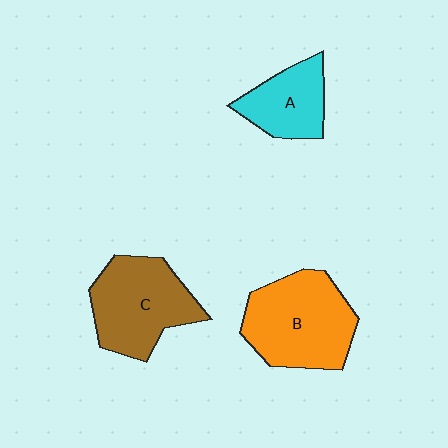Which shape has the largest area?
Shape B (orange).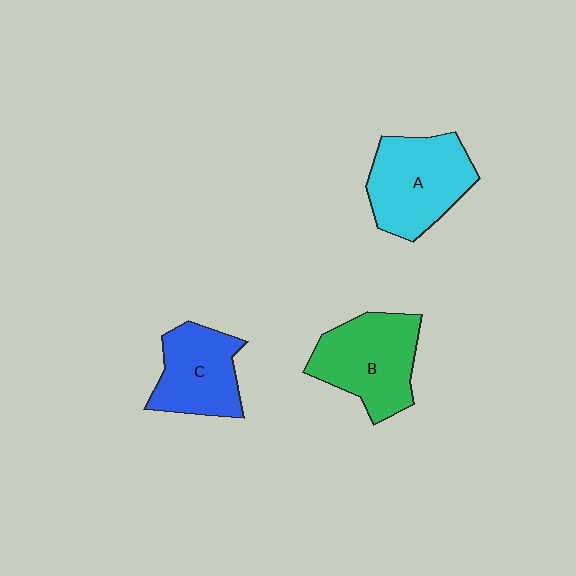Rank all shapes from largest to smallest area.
From largest to smallest: A (cyan), B (green), C (blue).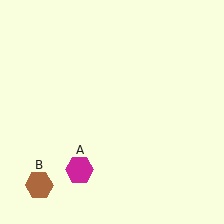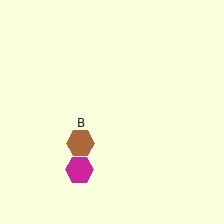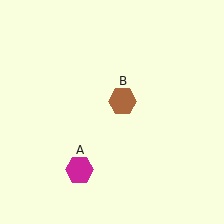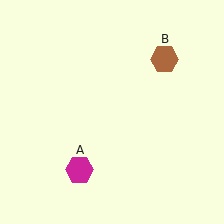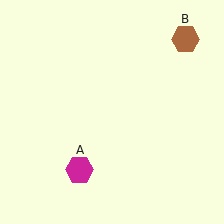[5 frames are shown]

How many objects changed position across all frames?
1 object changed position: brown hexagon (object B).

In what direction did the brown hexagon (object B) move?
The brown hexagon (object B) moved up and to the right.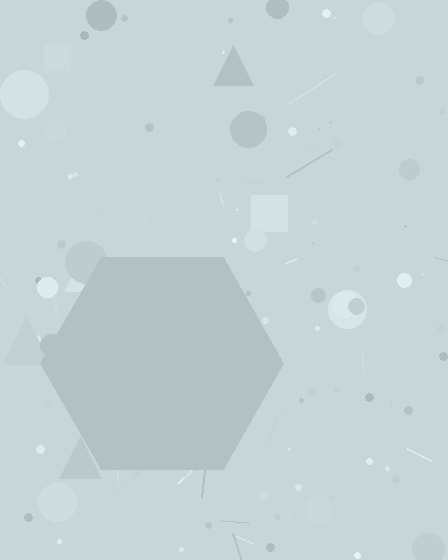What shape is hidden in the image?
A hexagon is hidden in the image.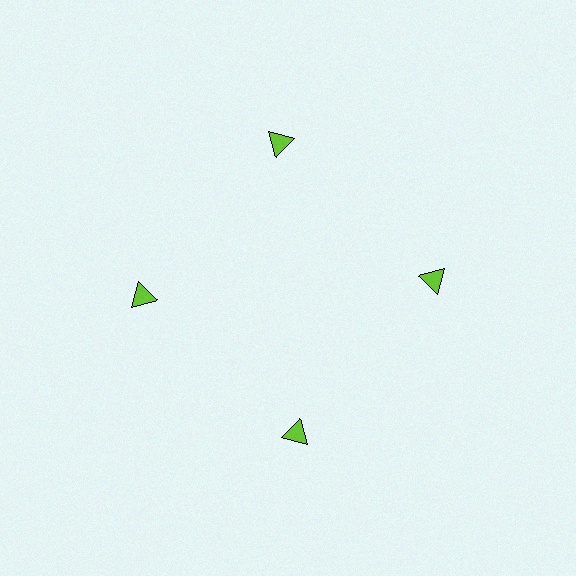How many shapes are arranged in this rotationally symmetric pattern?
There are 4 shapes, arranged in 4 groups of 1.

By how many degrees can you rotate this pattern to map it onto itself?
The pattern maps onto itself every 90 degrees of rotation.